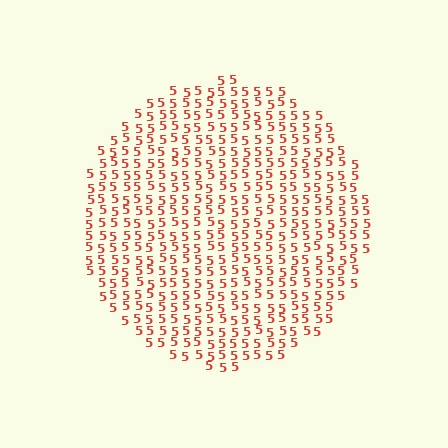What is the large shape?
The large shape is a circle.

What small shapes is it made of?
It is made of small digit 5's.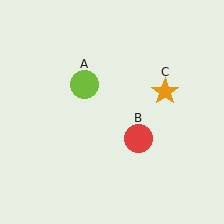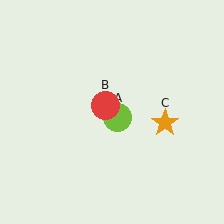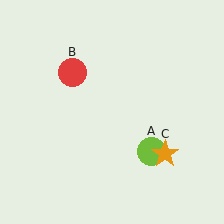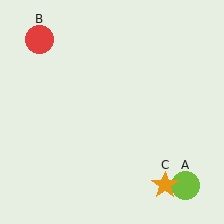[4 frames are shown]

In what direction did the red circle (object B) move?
The red circle (object B) moved up and to the left.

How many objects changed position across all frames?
3 objects changed position: lime circle (object A), red circle (object B), orange star (object C).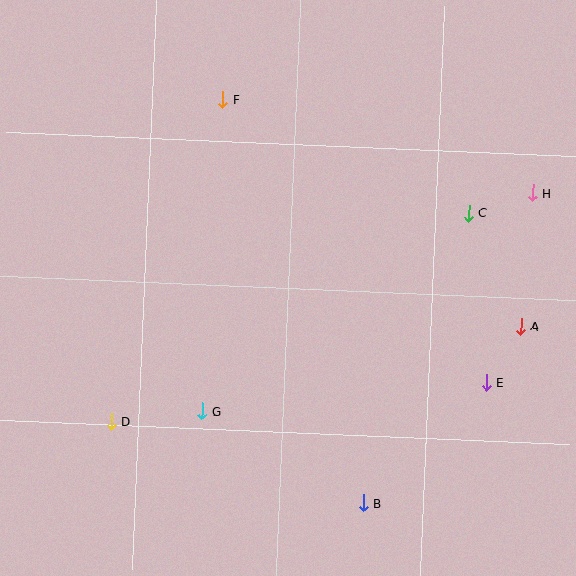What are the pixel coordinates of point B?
Point B is at (363, 503).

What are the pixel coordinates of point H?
Point H is at (532, 193).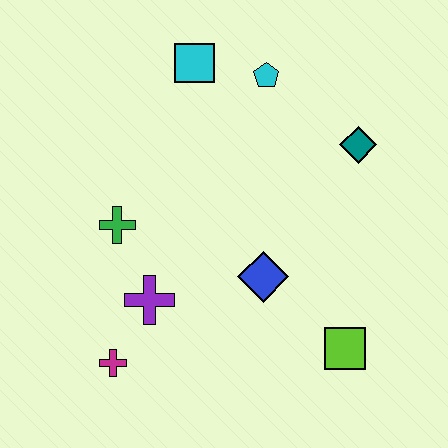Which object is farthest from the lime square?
The cyan square is farthest from the lime square.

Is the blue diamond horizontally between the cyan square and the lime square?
Yes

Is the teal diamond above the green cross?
Yes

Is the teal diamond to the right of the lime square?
Yes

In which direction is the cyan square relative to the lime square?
The cyan square is above the lime square.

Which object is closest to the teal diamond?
The cyan pentagon is closest to the teal diamond.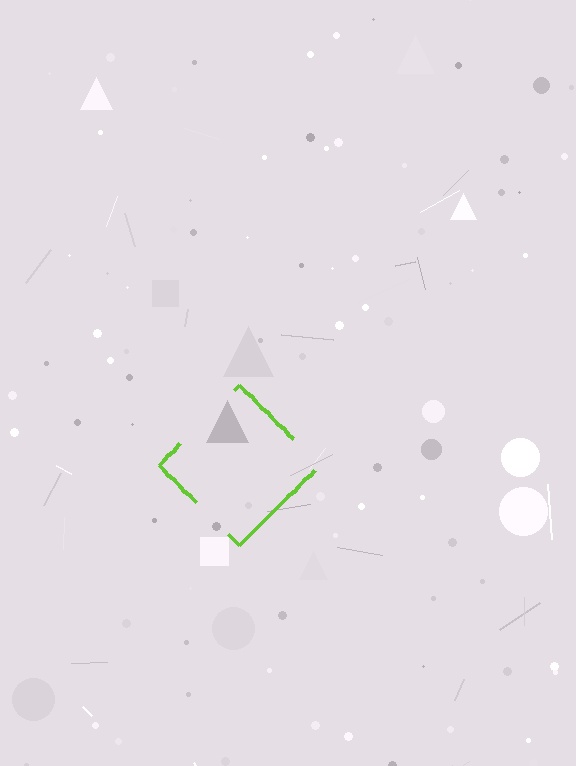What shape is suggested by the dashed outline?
The dashed outline suggests a diamond.